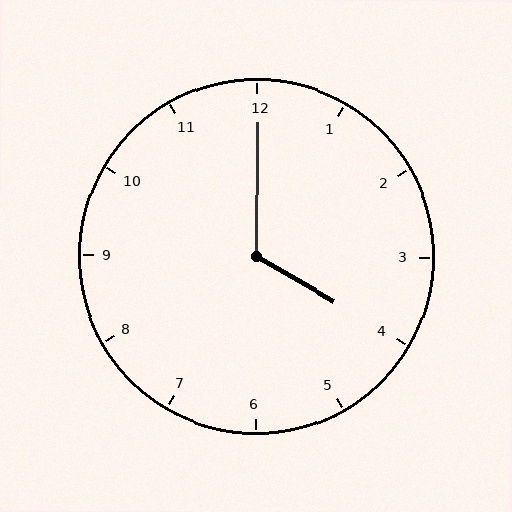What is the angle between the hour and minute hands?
Approximately 120 degrees.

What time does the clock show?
4:00.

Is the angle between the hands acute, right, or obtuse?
It is obtuse.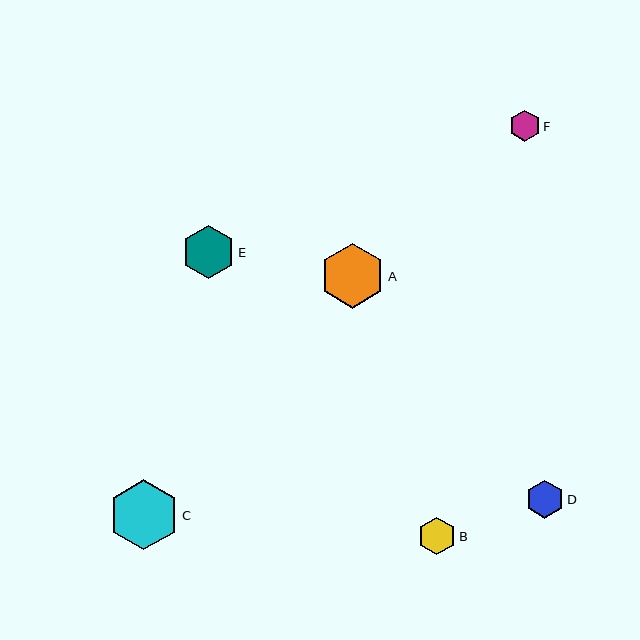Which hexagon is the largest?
Hexagon C is the largest with a size of approximately 70 pixels.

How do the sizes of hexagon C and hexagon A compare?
Hexagon C and hexagon A are approximately the same size.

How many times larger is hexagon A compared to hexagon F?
Hexagon A is approximately 2.1 times the size of hexagon F.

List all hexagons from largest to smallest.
From largest to smallest: C, A, E, D, B, F.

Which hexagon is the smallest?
Hexagon F is the smallest with a size of approximately 31 pixels.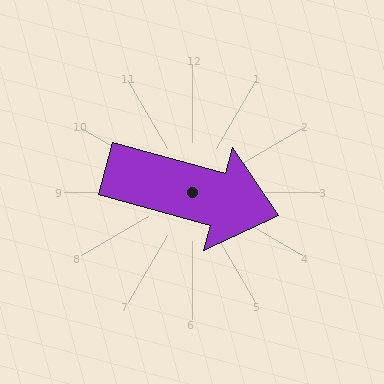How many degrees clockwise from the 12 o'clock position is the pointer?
Approximately 105 degrees.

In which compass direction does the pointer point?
East.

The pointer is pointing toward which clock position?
Roughly 4 o'clock.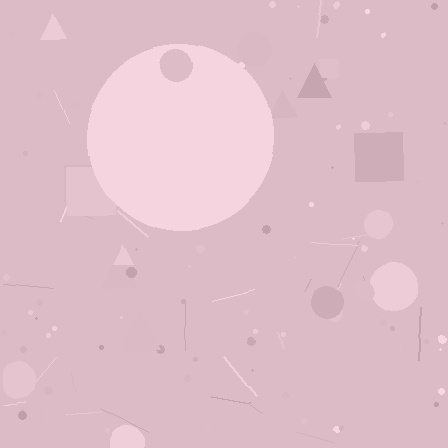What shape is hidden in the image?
A circle is hidden in the image.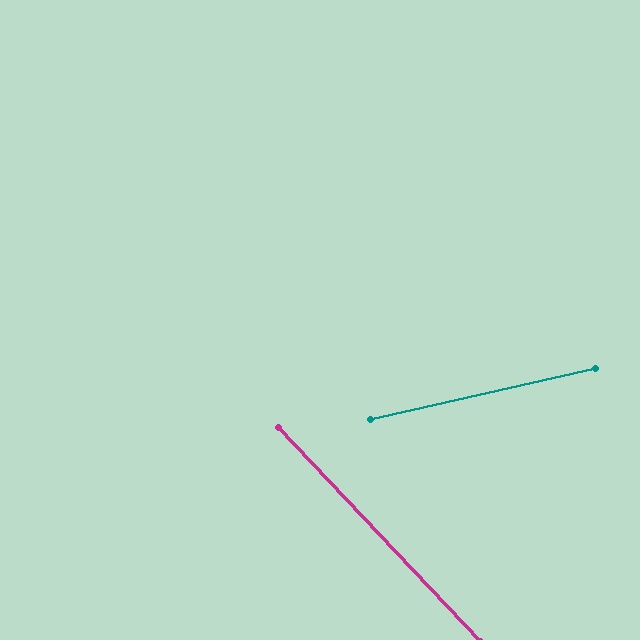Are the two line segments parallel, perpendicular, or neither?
Neither parallel nor perpendicular — they differ by about 59°.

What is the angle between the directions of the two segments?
Approximately 59 degrees.